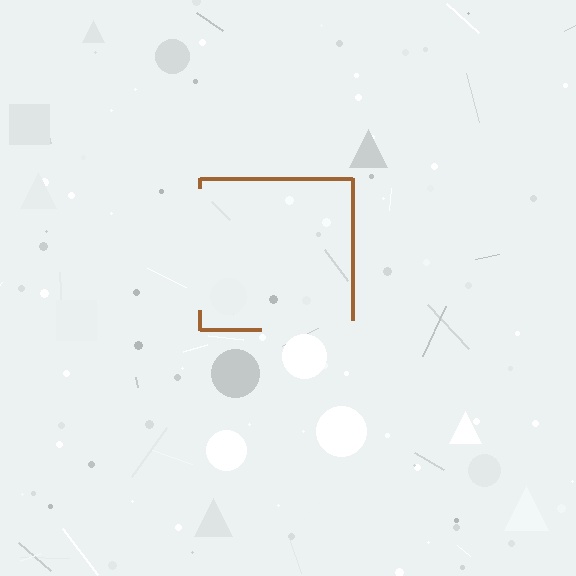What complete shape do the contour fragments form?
The contour fragments form a square.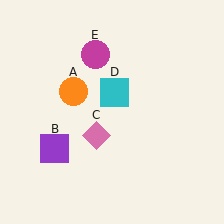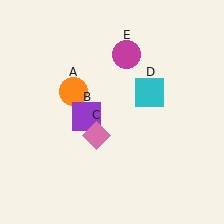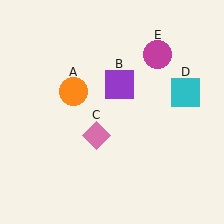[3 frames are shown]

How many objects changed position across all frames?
3 objects changed position: purple square (object B), cyan square (object D), magenta circle (object E).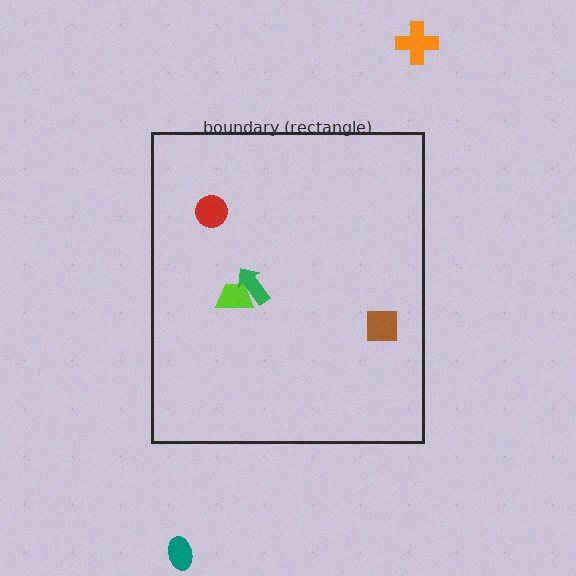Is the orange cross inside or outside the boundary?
Outside.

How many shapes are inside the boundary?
4 inside, 2 outside.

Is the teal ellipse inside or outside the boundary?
Outside.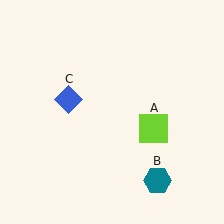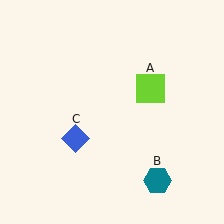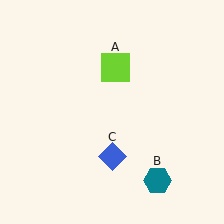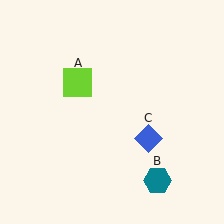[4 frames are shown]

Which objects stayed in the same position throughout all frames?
Teal hexagon (object B) remained stationary.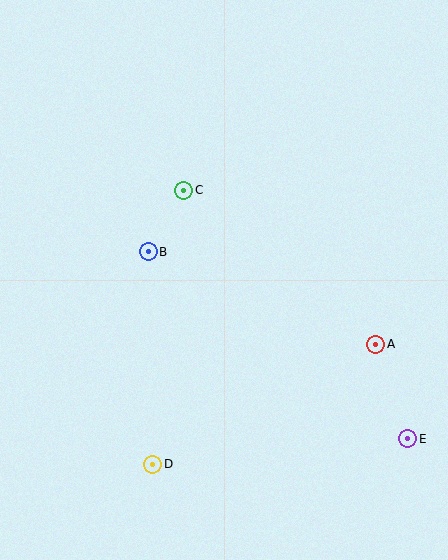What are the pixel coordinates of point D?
Point D is at (153, 464).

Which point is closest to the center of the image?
Point B at (148, 252) is closest to the center.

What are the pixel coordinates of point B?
Point B is at (148, 252).